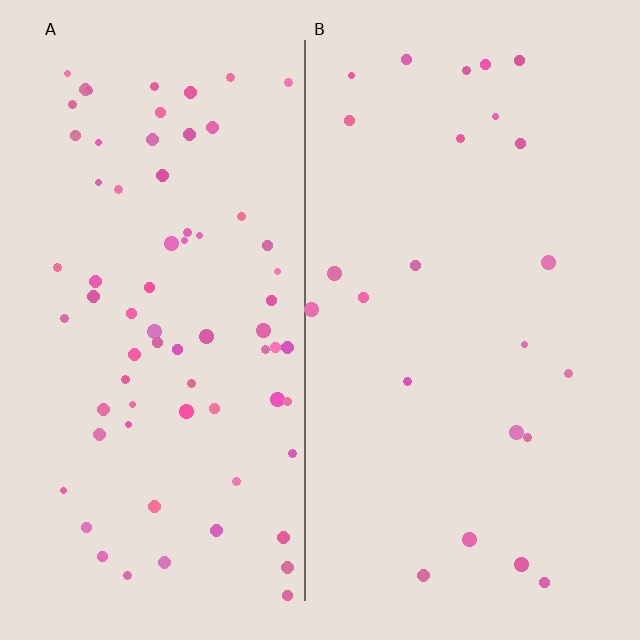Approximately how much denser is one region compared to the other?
Approximately 3.0× — region A over region B.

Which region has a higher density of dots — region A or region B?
A (the left).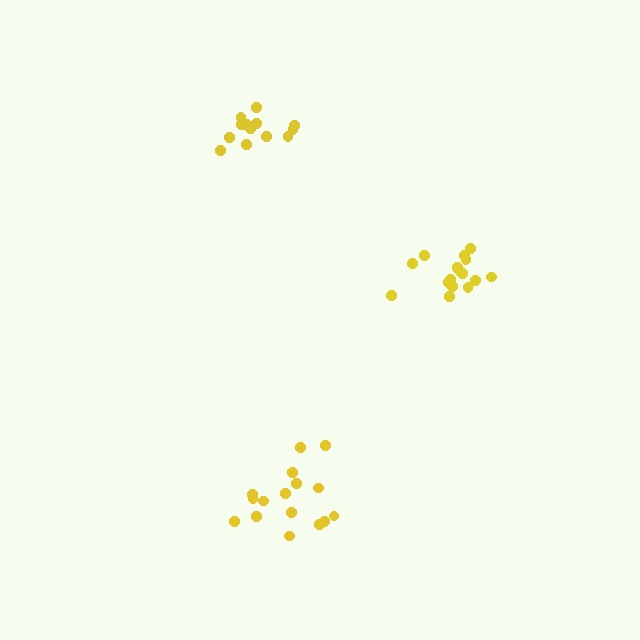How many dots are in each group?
Group 1: 17 dots, Group 2: 13 dots, Group 3: 16 dots (46 total).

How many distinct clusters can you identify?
There are 3 distinct clusters.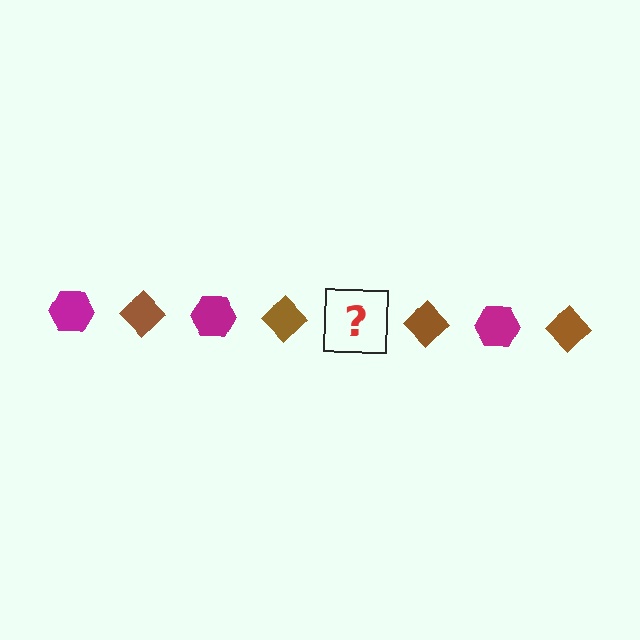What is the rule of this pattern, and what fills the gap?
The rule is that the pattern alternates between magenta hexagon and brown diamond. The gap should be filled with a magenta hexagon.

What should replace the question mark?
The question mark should be replaced with a magenta hexagon.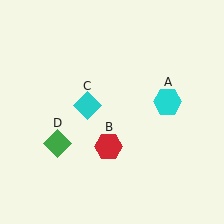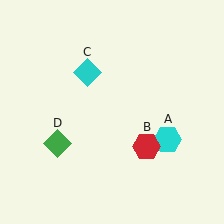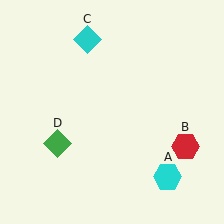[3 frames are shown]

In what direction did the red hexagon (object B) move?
The red hexagon (object B) moved right.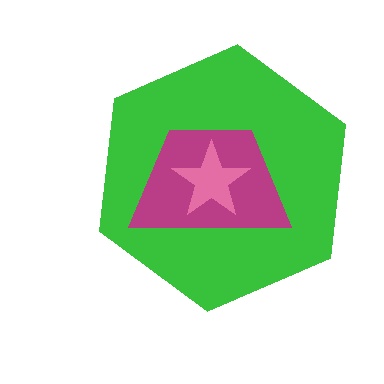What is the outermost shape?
The green hexagon.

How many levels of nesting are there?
3.